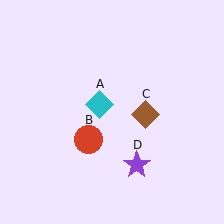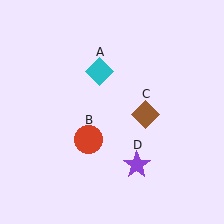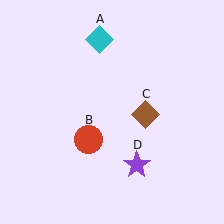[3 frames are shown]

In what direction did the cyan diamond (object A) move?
The cyan diamond (object A) moved up.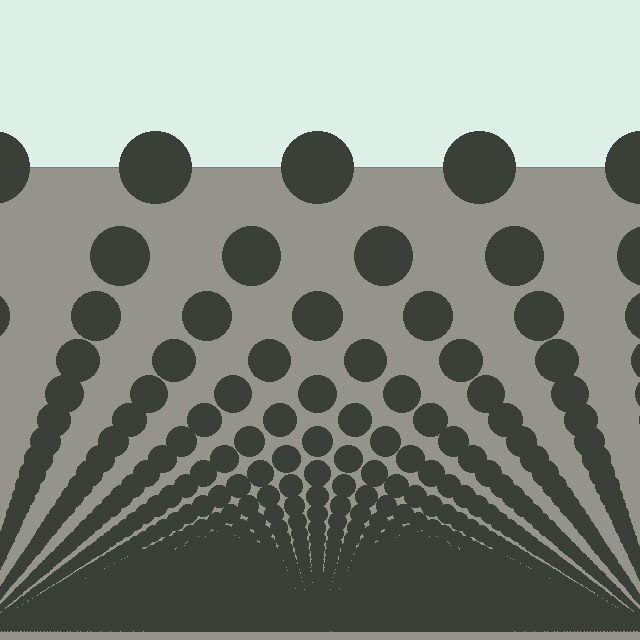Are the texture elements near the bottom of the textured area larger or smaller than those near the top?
Smaller. The gradient is inverted — elements near the bottom are smaller and denser.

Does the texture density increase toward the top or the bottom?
Density increases toward the bottom.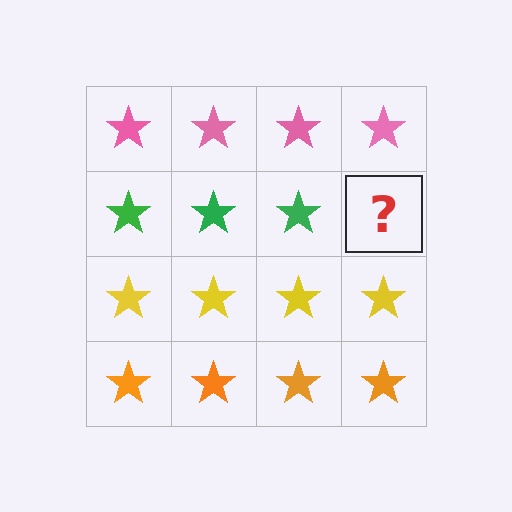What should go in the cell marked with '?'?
The missing cell should contain a green star.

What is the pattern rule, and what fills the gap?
The rule is that each row has a consistent color. The gap should be filled with a green star.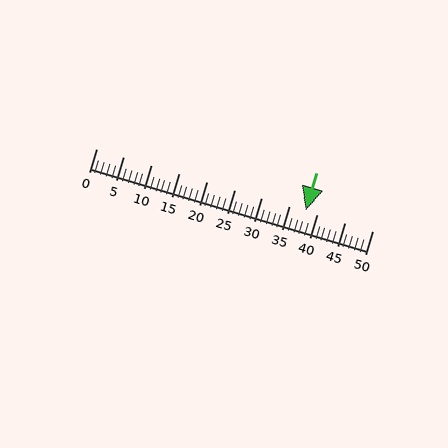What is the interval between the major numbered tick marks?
The major tick marks are spaced 5 units apart.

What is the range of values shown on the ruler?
The ruler shows values from 0 to 50.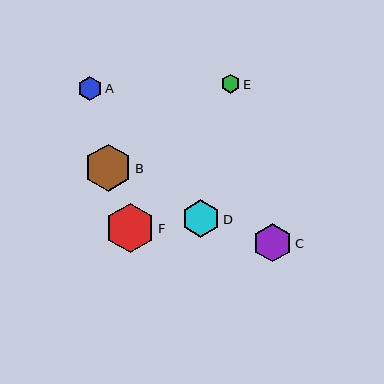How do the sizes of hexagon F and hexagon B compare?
Hexagon F and hexagon B are approximately the same size.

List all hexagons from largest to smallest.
From largest to smallest: F, B, C, D, A, E.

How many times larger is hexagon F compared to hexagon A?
Hexagon F is approximately 2.1 times the size of hexagon A.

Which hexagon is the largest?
Hexagon F is the largest with a size of approximately 50 pixels.